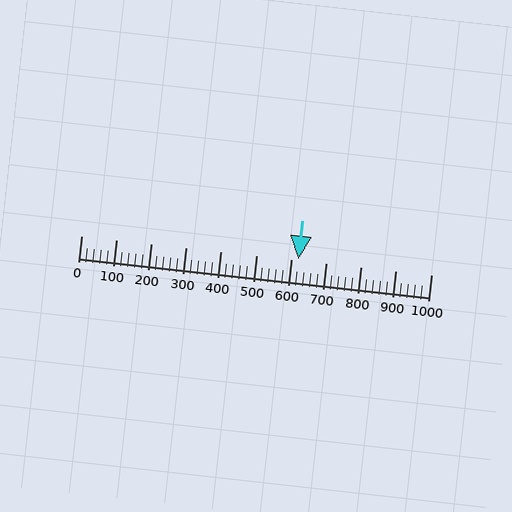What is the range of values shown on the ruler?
The ruler shows values from 0 to 1000.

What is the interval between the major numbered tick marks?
The major tick marks are spaced 100 units apart.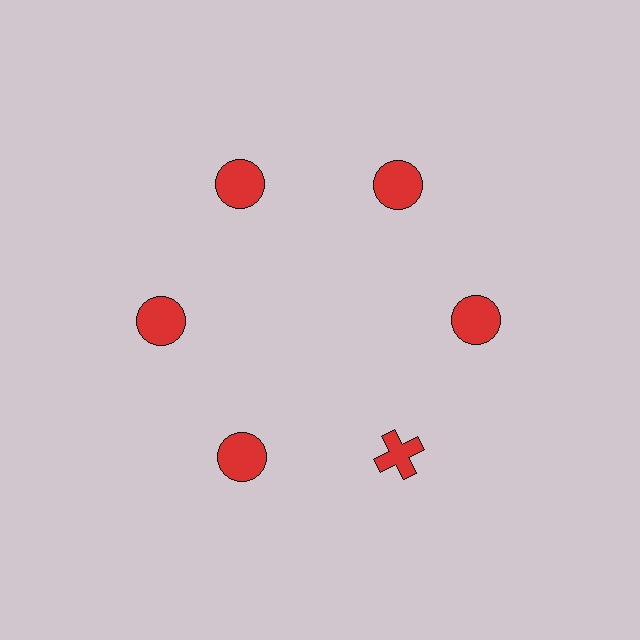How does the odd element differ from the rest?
It has a different shape: cross instead of circle.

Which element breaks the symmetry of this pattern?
The red cross at roughly the 5 o'clock position breaks the symmetry. All other shapes are red circles.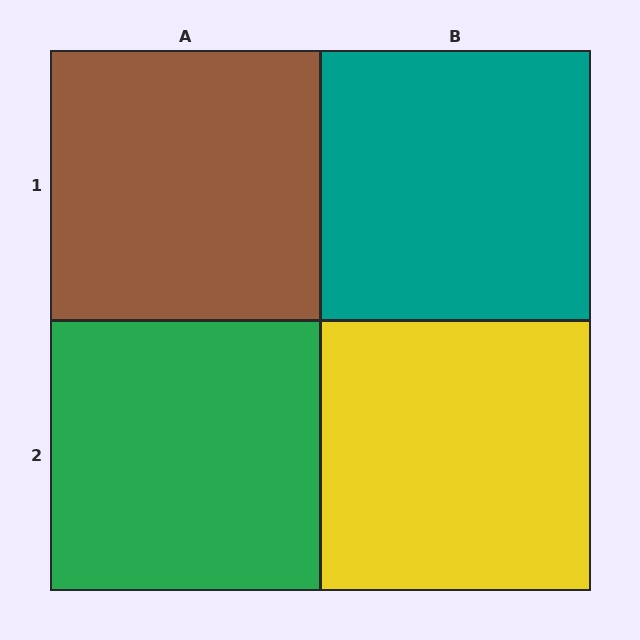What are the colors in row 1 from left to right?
Brown, teal.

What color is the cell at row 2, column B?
Yellow.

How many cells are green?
1 cell is green.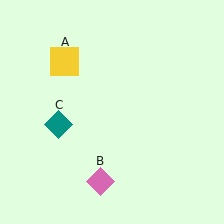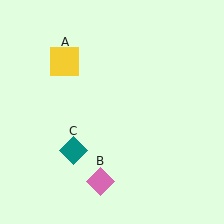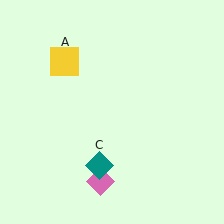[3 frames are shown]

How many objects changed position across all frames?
1 object changed position: teal diamond (object C).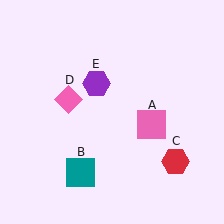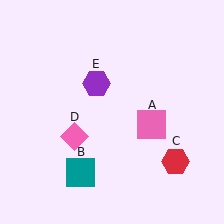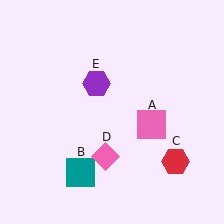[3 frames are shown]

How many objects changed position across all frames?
1 object changed position: pink diamond (object D).